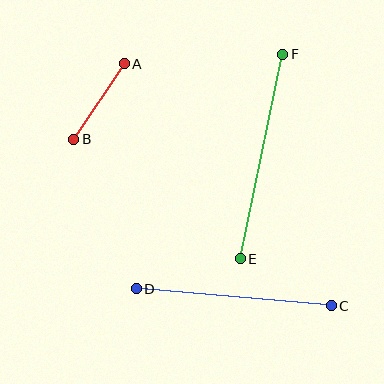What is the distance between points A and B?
The distance is approximately 91 pixels.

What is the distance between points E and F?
The distance is approximately 209 pixels.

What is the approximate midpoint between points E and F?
The midpoint is at approximately (262, 156) pixels.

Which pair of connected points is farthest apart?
Points E and F are farthest apart.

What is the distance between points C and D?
The distance is approximately 195 pixels.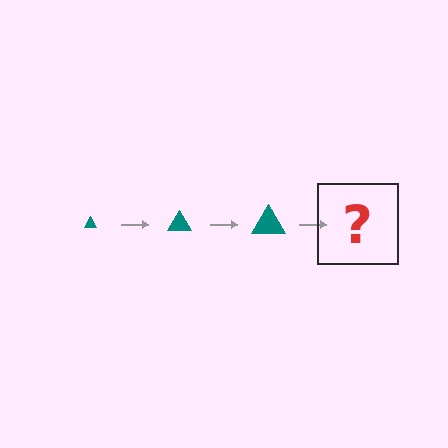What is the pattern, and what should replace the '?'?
The pattern is that the triangle gets progressively larger each step. The '?' should be a teal triangle, larger than the previous one.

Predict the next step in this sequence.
The next step is a teal triangle, larger than the previous one.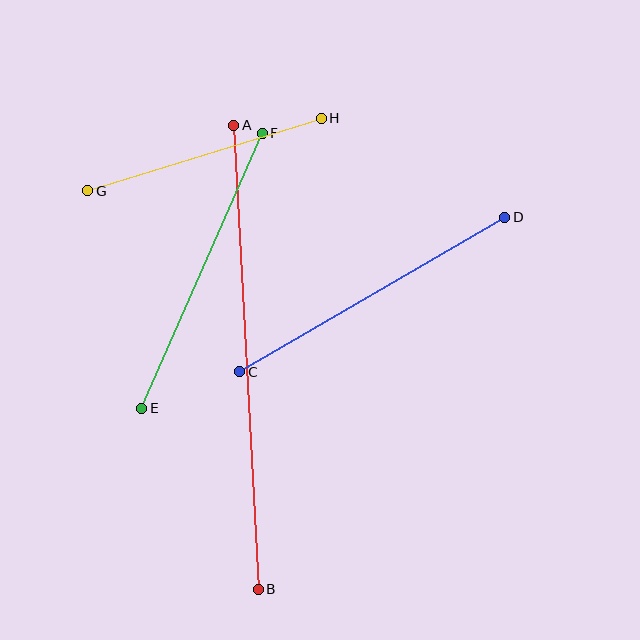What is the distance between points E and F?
The distance is approximately 300 pixels.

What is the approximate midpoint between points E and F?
The midpoint is at approximately (202, 271) pixels.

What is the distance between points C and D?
The distance is approximately 306 pixels.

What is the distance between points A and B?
The distance is approximately 465 pixels.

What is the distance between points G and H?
The distance is approximately 245 pixels.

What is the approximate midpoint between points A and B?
The midpoint is at approximately (246, 357) pixels.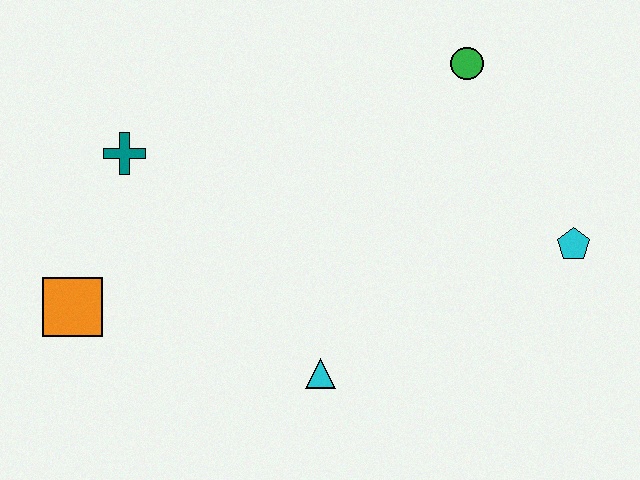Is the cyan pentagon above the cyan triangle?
Yes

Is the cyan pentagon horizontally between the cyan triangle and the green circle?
No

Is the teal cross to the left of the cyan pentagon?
Yes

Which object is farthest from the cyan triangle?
The green circle is farthest from the cyan triangle.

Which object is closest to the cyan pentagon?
The green circle is closest to the cyan pentagon.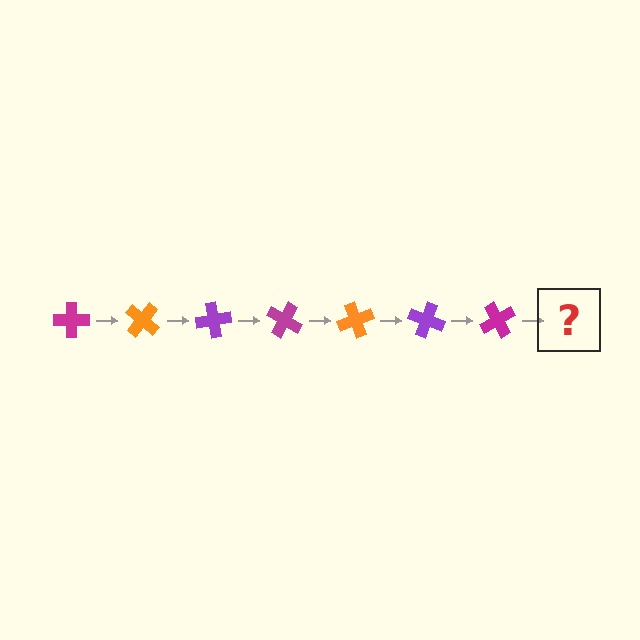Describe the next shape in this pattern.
It should be an orange cross, rotated 280 degrees from the start.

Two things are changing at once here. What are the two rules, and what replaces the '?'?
The two rules are that it rotates 40 degrees each step and the color cycles through magenta, orange, and purple. The '?' should be an orange cross, rotated 280 degrees from the start.